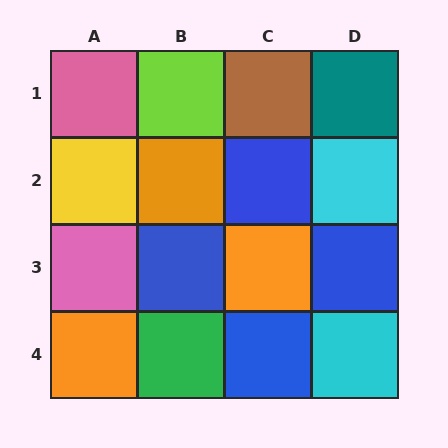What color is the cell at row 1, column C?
Brown.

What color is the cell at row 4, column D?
Cyan.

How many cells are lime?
1 cell is lime.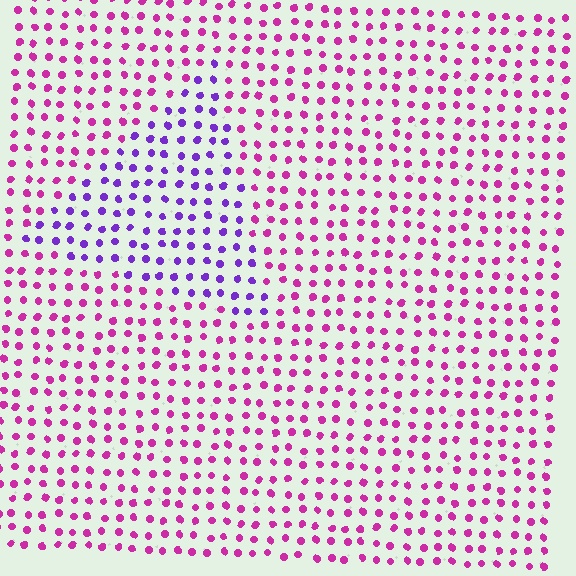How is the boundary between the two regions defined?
The boundary is defined purely by a slight shift in hue (about 46 degrees). Spacing, size, and orientation are identical on both sides.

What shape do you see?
I see a triangle.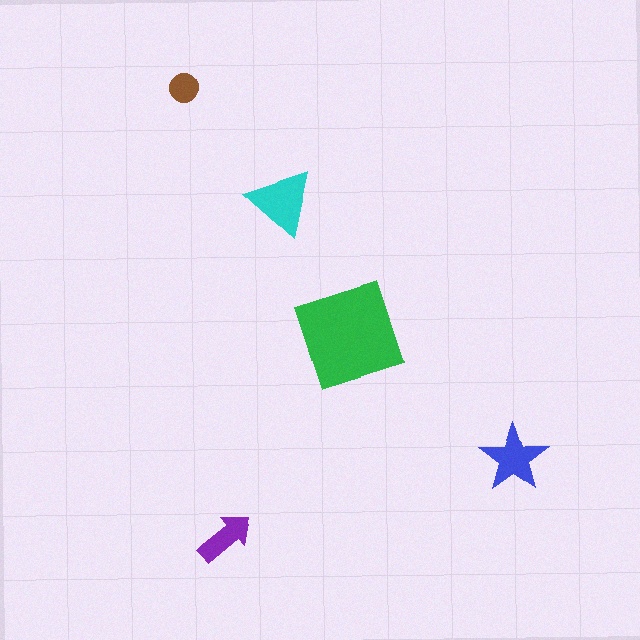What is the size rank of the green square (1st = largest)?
1st.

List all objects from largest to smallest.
The green square, the cyan triangle, the blue star, the purple arrow, the brown circle.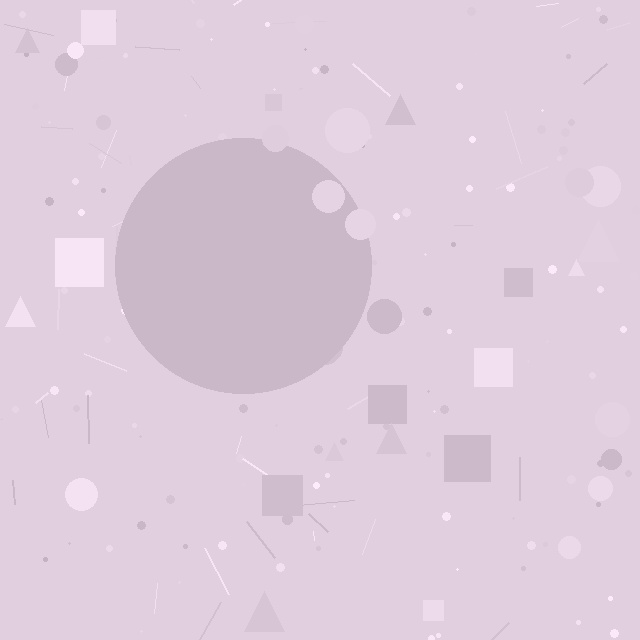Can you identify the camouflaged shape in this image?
The camouflaged shape is a circle.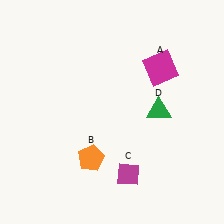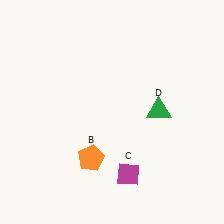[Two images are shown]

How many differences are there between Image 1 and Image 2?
There is 1 difference between the two images.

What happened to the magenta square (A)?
The magenta square (A) was removed in Image 2. It was in the top-right area of Image 1.